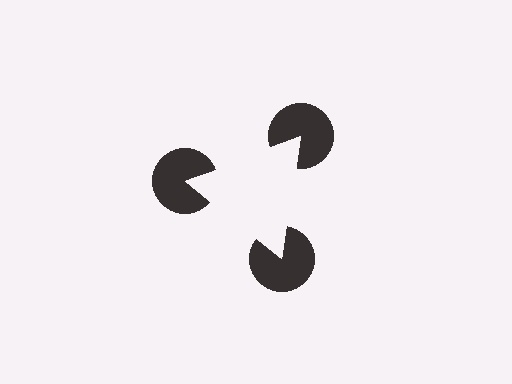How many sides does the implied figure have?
3 sides.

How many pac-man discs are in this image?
There are 3 — one at each vertex of the illusory triangle.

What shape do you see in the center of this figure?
An illusory triangle — its edges are inferred from the aligned wedge cuts in the pac-man discs, not physically drawn.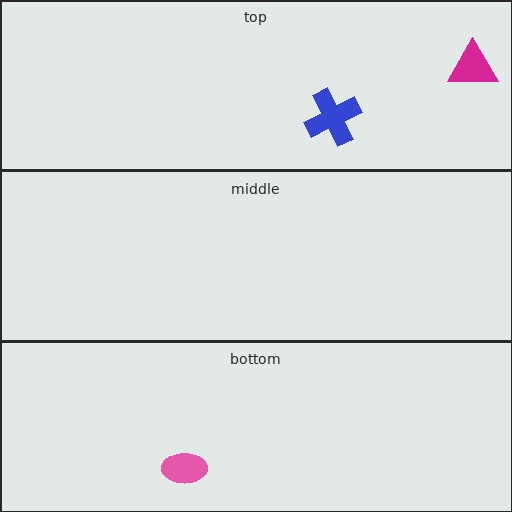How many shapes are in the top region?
2.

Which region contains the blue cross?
The top region.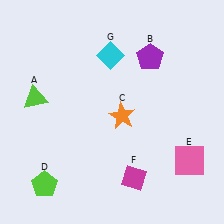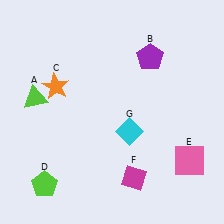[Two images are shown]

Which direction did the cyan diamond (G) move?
The cyan diamond (G) moved down.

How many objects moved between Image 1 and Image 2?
2 objects moved between the two images.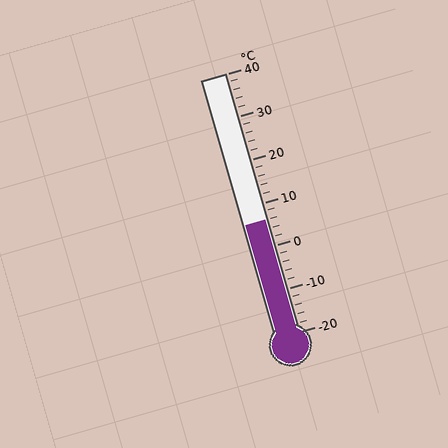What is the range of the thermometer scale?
The thermometer scale ranges from -20°C to 40°C.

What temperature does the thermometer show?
The thermometer shows approximately 6°C.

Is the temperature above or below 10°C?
The temperature is below 10°C.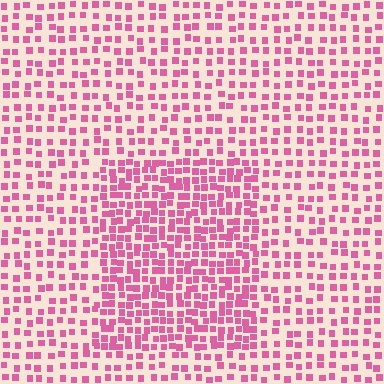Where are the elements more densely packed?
The elements are more densely packed inside the rectangle boundary.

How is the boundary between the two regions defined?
The boundary is defined by a change in element density (approximately 1.8x ratio). All elements are the same color, size, and shape.